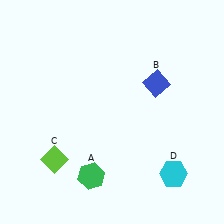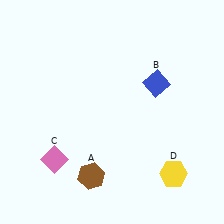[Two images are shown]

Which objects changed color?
A changed from green to brown. C changed from lime to pink. D changed from cyan to yellow.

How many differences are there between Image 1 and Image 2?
There are 3 differences between the two images.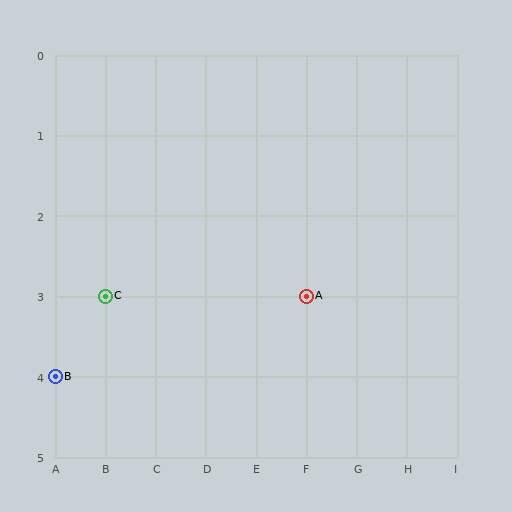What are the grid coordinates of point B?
Point B is at grid coordinates (A, 4).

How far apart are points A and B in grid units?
Points A and B are 5 columns and 1 row apart (about 5.1 grid units diagonally).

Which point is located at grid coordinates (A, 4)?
Point B is at (A, 4).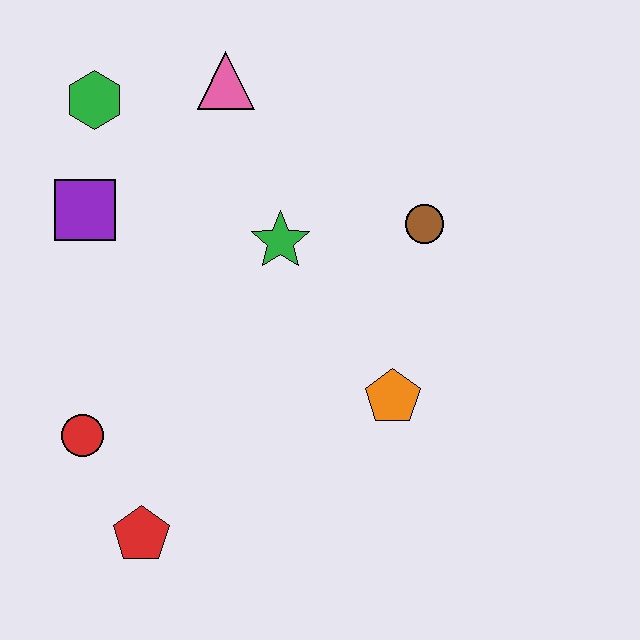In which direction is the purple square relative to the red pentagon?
The purple square is above the red pentagon.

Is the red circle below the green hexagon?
Yes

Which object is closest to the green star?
The brown circle is closest to the green star.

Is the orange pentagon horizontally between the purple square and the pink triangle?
No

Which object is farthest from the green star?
The red pentagon is farthest from the green star.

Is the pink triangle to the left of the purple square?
No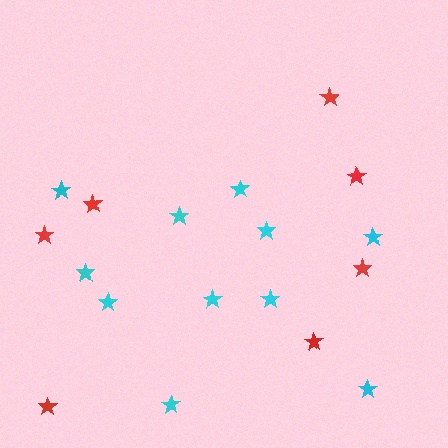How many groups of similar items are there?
There are 2 groups: one group of cyan stars (11) and one group of red stars (7).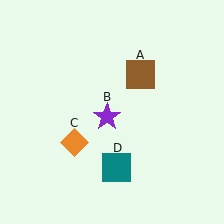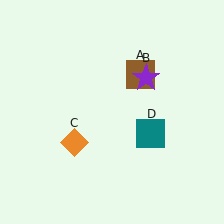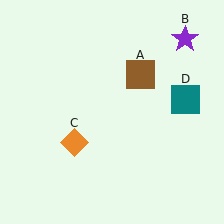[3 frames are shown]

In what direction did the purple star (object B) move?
The purple star (object B) moved up and to the right.